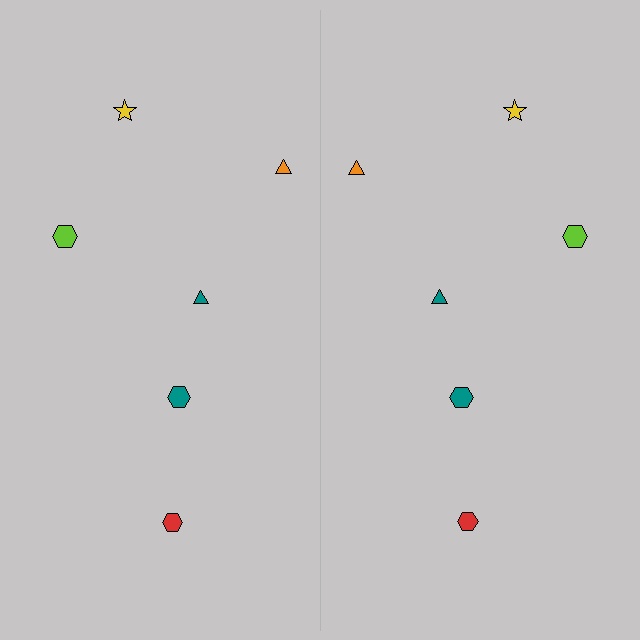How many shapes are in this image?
There are 12 shapes in this image.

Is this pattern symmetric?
Yes, this pattern has bilateral (reflection) symmetry.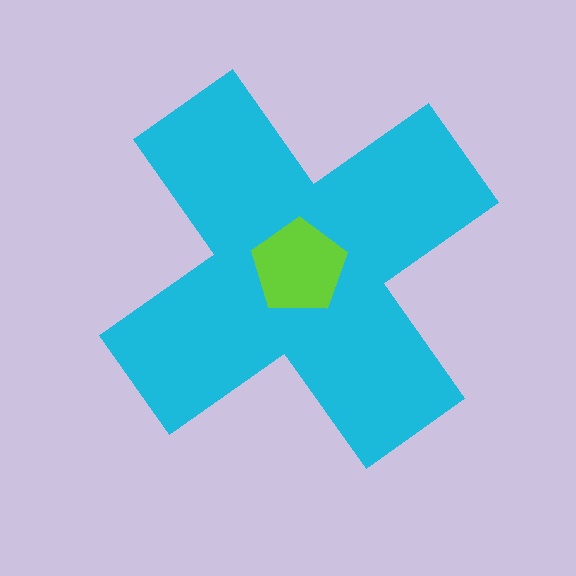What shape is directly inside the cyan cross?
The lime pentagon.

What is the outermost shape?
The cyan cross.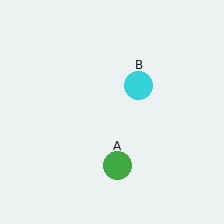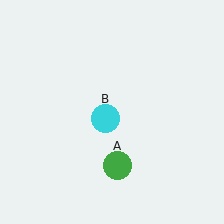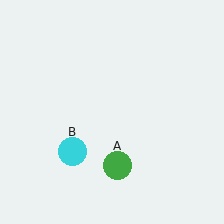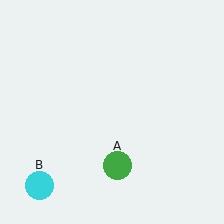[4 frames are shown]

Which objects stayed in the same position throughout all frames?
Green circle (object A) remained stationary.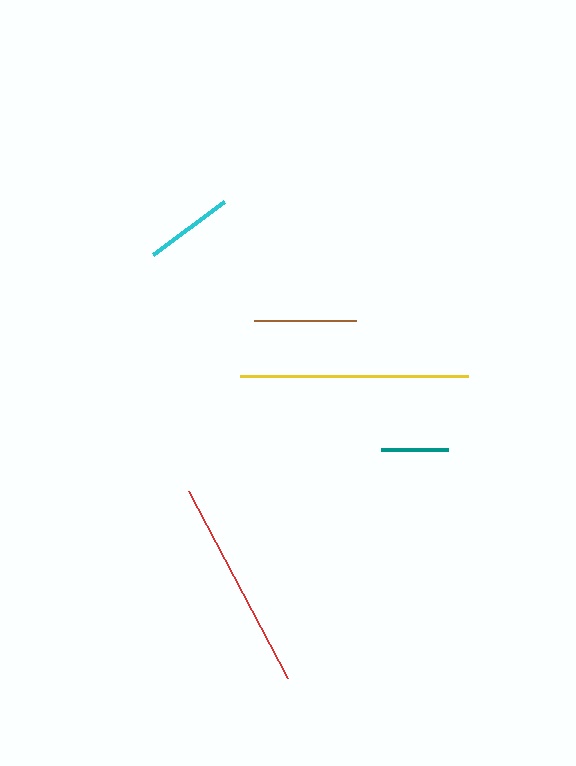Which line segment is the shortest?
The teal line is the shortest at approximately 67 pixels.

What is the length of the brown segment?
The brown segment is approximately 102 pixels long.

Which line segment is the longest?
The yellow line is the longest at approximately 228 pixels.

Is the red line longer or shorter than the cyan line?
The red line is longer than the cyan line.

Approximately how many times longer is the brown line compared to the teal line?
The brown line is approximately 1.5 times the length of the teal line.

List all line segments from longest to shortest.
From longest to shortest: yellow, red, brown, cyan, teal.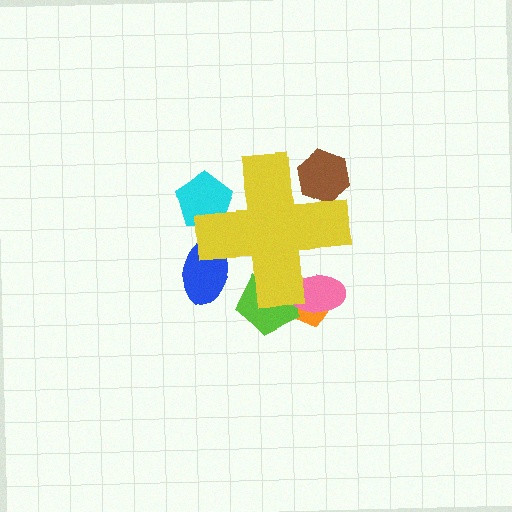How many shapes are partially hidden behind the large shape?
6 shapes are partially hidden.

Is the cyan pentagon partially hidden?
Yes, the cyan pentagon is partially hidden behind the yellow cross.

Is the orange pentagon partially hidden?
Yes, the orange pentagon is partially hidden behind the yellow cross.